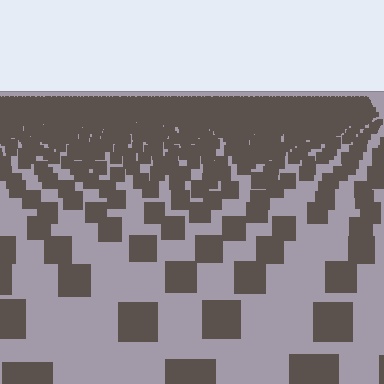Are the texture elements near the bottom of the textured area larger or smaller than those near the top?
Larger. Near the bottom, elements are closer to the viewer and appear at a bigger on-screen size.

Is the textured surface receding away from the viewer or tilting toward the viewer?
The surface is receding away from the viewer. Texture elements get smaller and denser toward the top.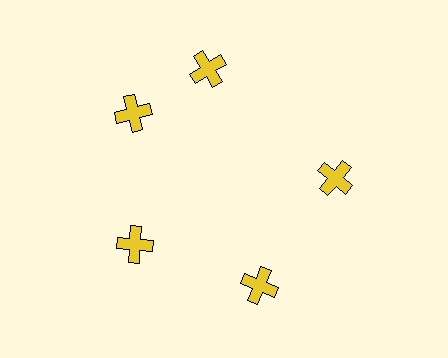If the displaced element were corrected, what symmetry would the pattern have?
It would have 5-fold rotational symmetry — the pattern would map onto itself every 72 degrees.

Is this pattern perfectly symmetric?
No. The 5 yellow crosses are arranged in a ring, but one element near the 1 o'clock position is rotated out of alignment along the ring, breaking the 5-fold rotational symmetry.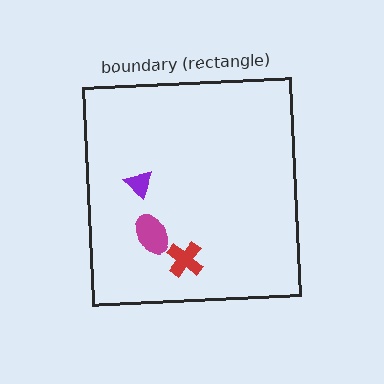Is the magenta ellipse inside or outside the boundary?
Inside.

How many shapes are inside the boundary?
3 inside, 0 outside.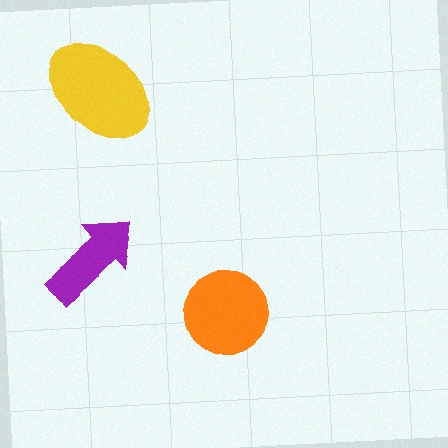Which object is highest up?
The yellow ellipse is topmost.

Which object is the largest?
The yellow ellipse.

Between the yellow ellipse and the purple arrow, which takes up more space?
The yellow ellipse.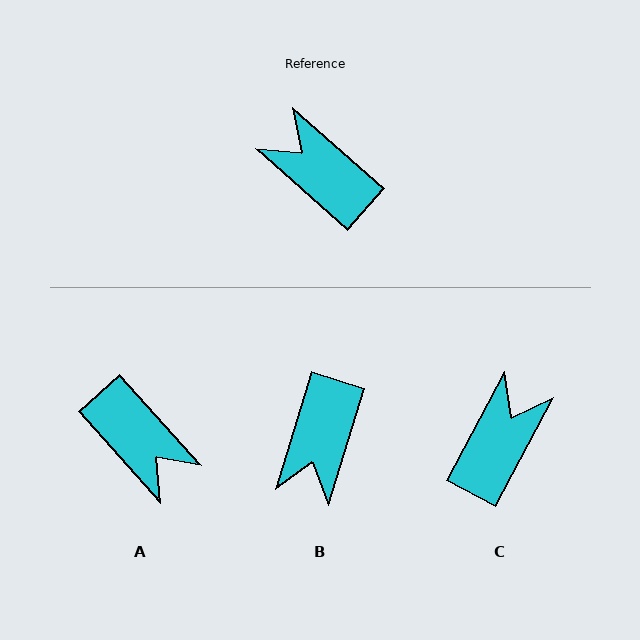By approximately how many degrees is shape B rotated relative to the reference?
Approximately 114 degrees counter-clockwise.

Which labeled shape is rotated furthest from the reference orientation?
A, about 174 degrees away.